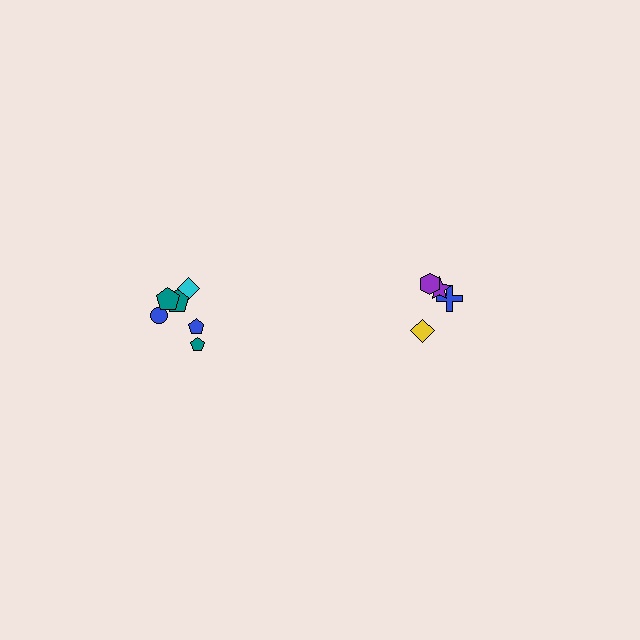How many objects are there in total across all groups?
There are 10 objects.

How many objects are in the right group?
There are 4 objects.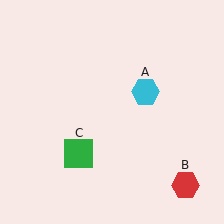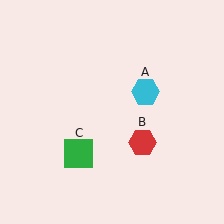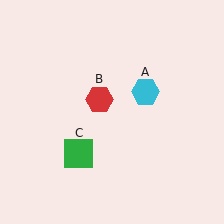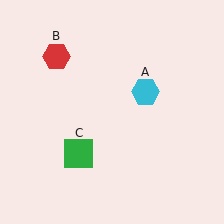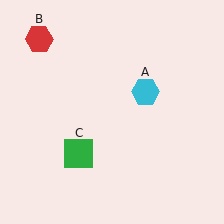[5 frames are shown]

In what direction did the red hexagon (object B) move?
The red hexagon (object B) moved up and to the left.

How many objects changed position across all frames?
1 object changed position: red hexagon (object B).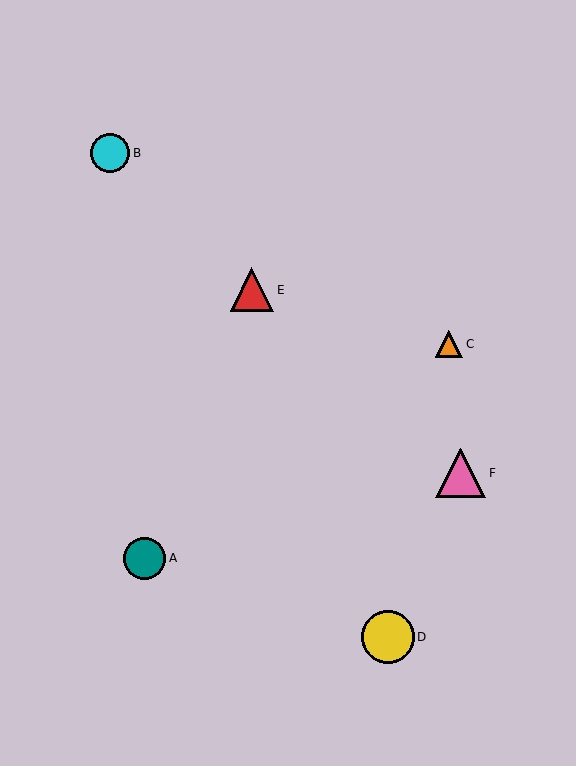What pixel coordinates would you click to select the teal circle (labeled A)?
Click at (144, 558) to select the teal circle A.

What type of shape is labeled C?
Shape C is an orange triangle.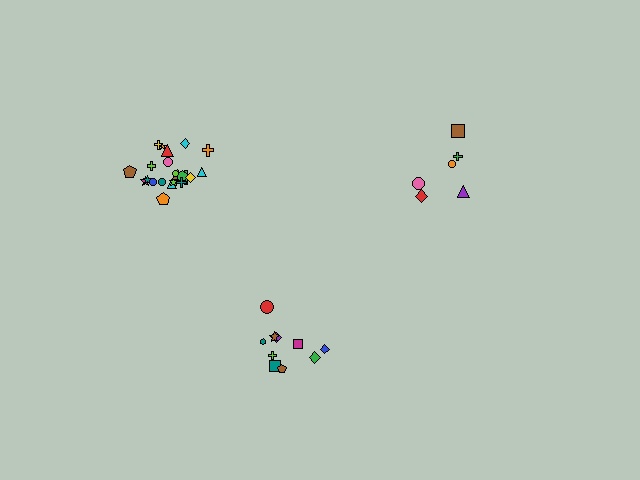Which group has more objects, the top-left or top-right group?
The top-left group.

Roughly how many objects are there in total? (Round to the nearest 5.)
Roughly 40 objects in total.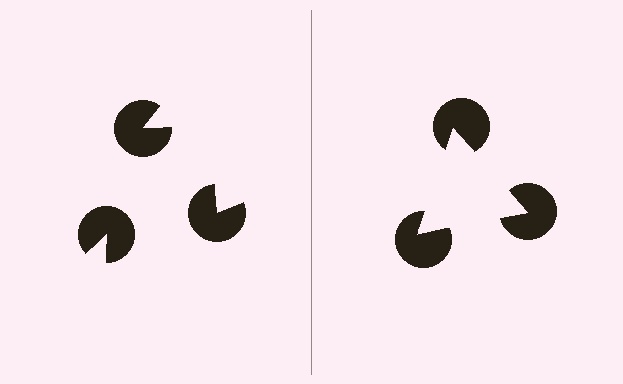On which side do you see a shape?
An illusory triangle appears on the right side. On the left side the wedge cuts are rotated, so no coherent shape forms.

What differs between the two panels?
The pac-man discs are positioned identically on both sides; only the wedge orientations differ. On the right they align to a triangle; on the left they are misaligned.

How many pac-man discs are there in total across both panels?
6 — 3 on each side.